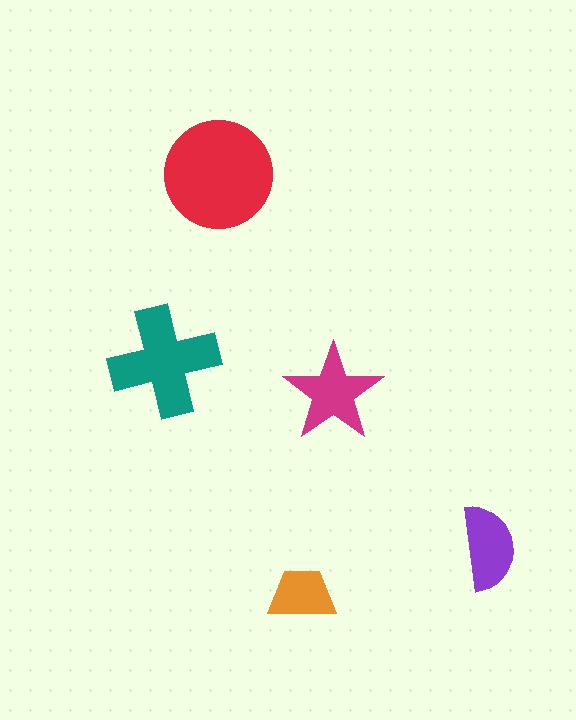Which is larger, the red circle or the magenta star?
The red circle.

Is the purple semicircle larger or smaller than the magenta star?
Smaller.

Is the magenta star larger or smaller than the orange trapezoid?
Larger.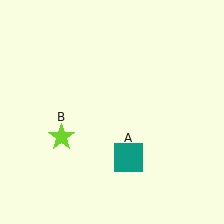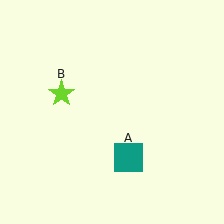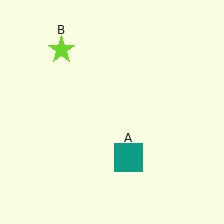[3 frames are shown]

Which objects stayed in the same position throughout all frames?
Teal square (object A) remained stationary.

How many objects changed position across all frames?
1 object changed position: lime star (object B).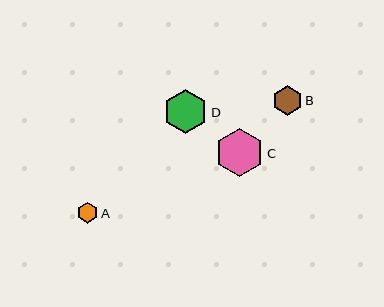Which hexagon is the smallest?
Hexagon A is the smallest with a size of approximately 21 pixels.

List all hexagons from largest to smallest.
From largest to smallest: C, D, B, A.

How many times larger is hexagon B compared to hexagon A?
Hexagon B is approximately 1.4 times the size of hexagon A.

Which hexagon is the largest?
Hexagon C is the largest with a size of approximately 48 pixels.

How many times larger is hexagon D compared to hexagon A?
Hexagon D is approximately 2.1 times the size of hexagon A.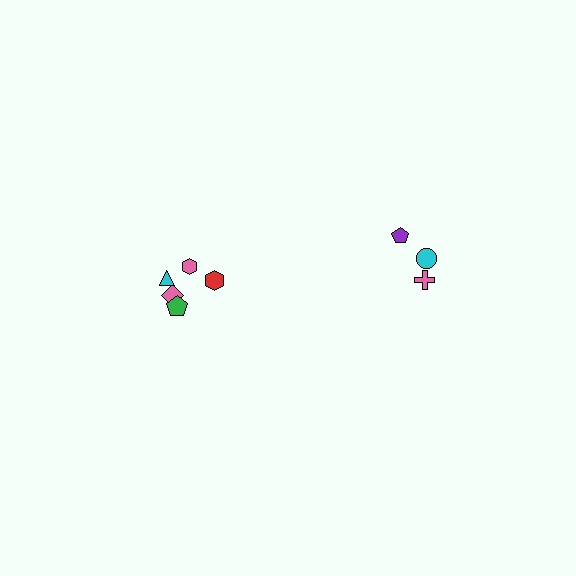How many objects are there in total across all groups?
There are 8 objects.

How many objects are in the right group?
There are 3 objects.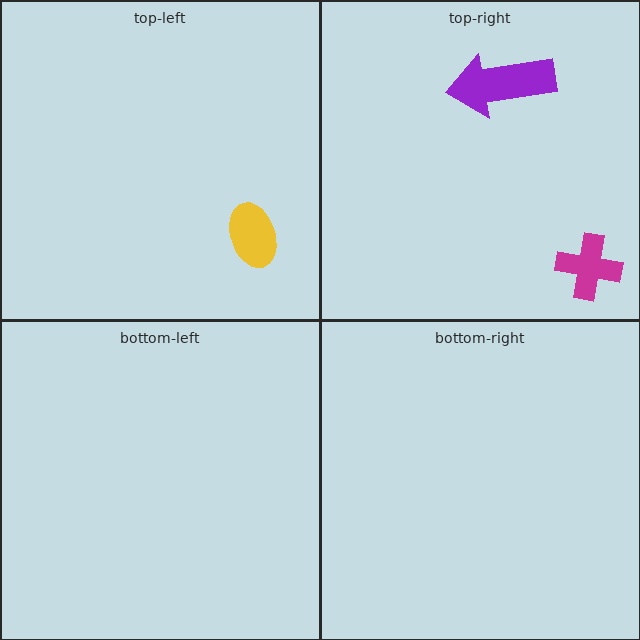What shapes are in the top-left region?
The yellow ellipse.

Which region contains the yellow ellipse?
The top-left region.